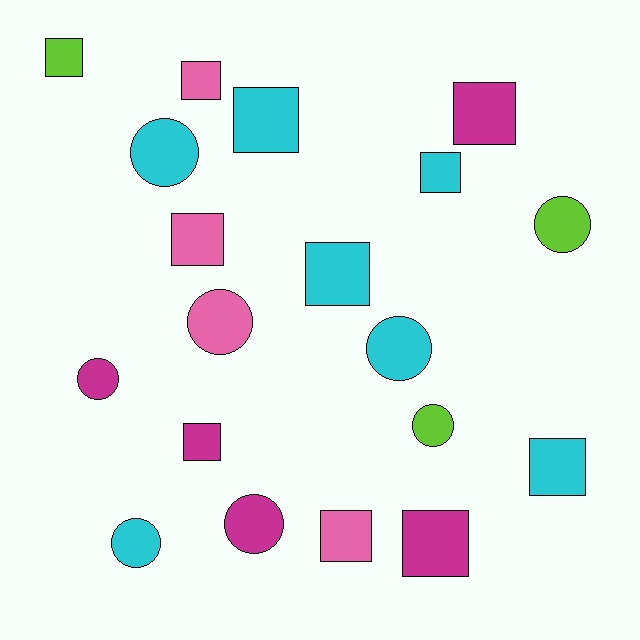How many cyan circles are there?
There are 3 cyan circles.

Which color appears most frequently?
Cyan, with 7 objects.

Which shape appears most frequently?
Square, with 11 objects.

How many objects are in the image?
There are 19 objects.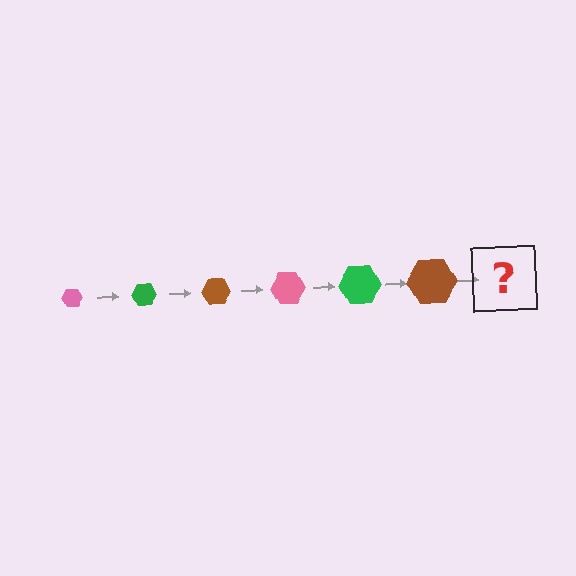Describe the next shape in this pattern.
It should be a pink hexagon, larger than the previous one.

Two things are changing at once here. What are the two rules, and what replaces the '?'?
The two rules are that the hexagon grows larger each step and the color cycles through pink, green, and brown. The '?' should be a pink hexagon, larger than the previous one.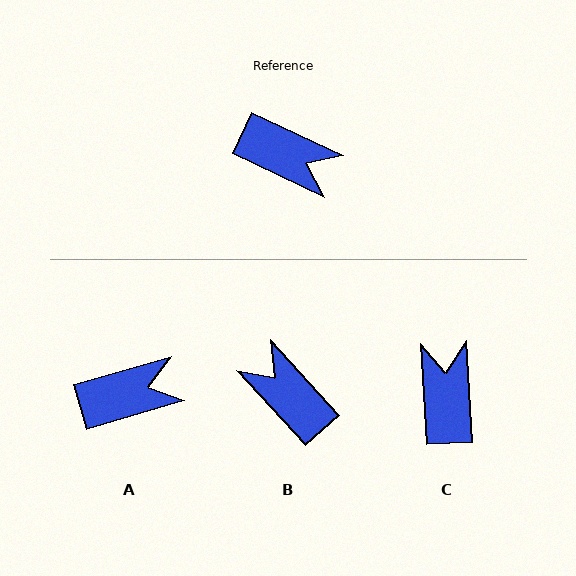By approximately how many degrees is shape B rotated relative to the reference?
Approximately 157 degrees counter-clockwise.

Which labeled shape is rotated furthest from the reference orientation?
B, about 157 degrees away.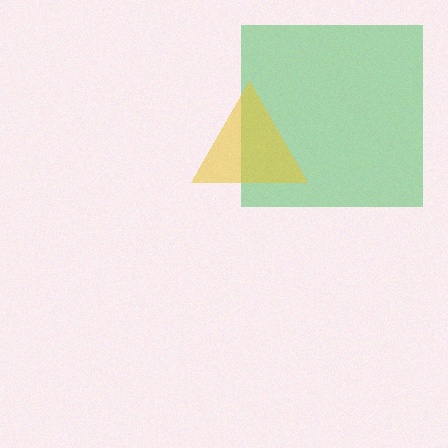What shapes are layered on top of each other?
The layered shapes are: a green square, a yellow triangle.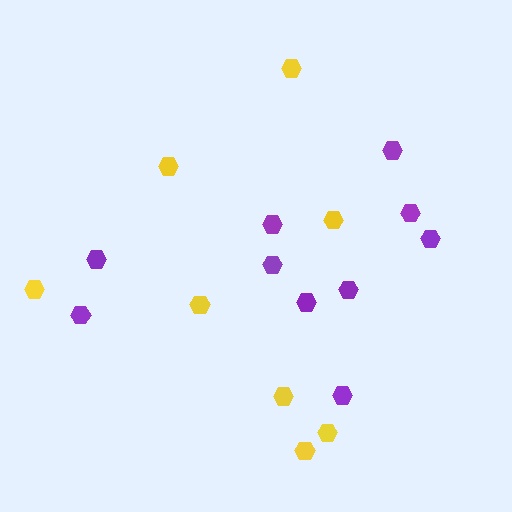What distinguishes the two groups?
There are 2 groups: one group of purple hexagons (10) and one group of yellow hexagons (8).